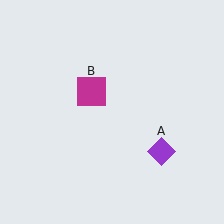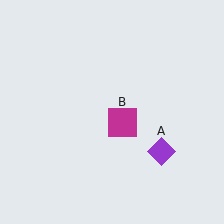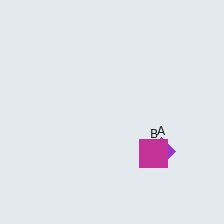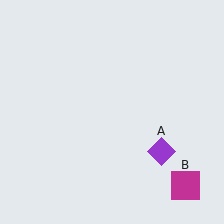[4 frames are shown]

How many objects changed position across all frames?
1 object changed position: magenta square (object B).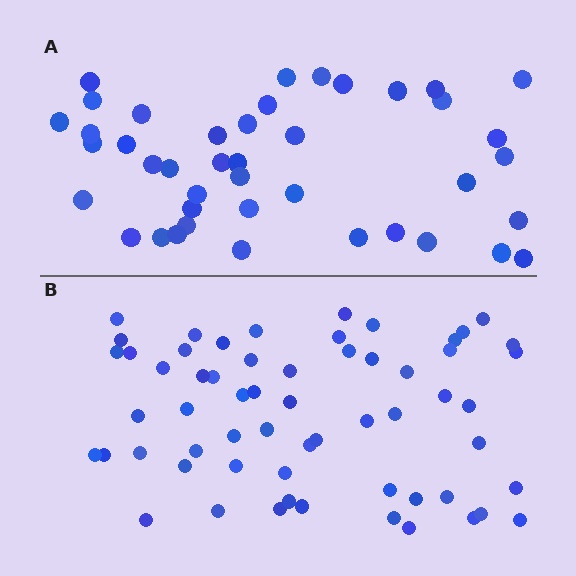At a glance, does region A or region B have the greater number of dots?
Region B (the bottom region) has more dots.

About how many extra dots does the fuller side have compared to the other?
Region B has approximately 20 more dots than region A.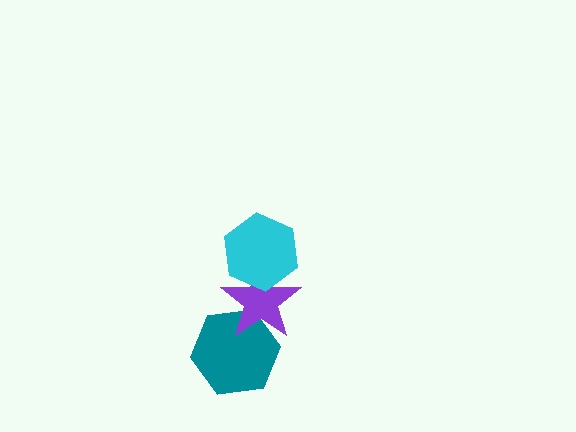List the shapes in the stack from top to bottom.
From top to bottom: the cyan hexagon, the purple star, the teal hexagon.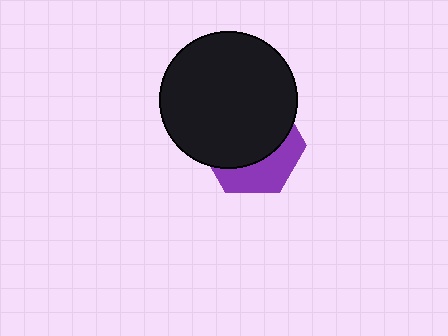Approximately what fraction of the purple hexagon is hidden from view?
Roughly 64% of the purple hexagon is hidden behind the black circle.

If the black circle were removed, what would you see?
You would see the complete purple hexagon.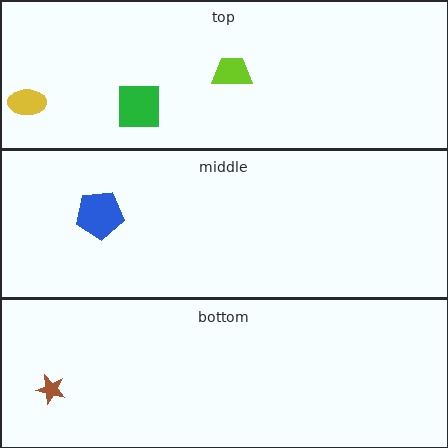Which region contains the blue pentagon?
The middle region.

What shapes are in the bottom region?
The brown star.